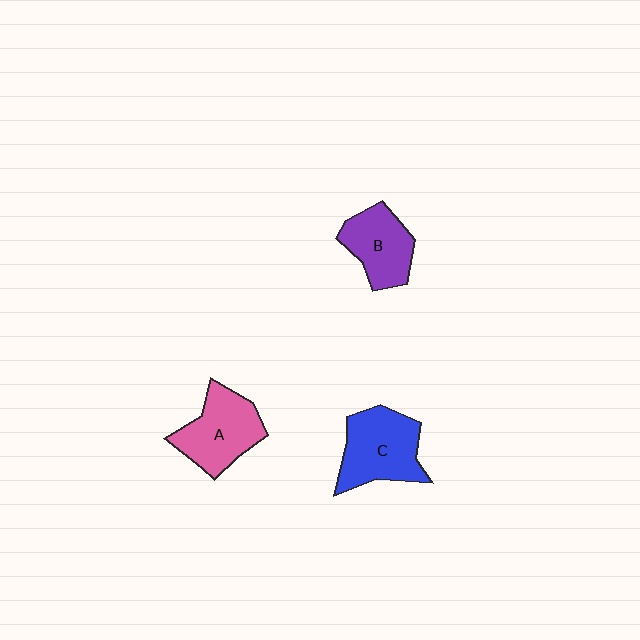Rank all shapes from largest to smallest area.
From largest to smallest: C (blue), A (pink), B (purple).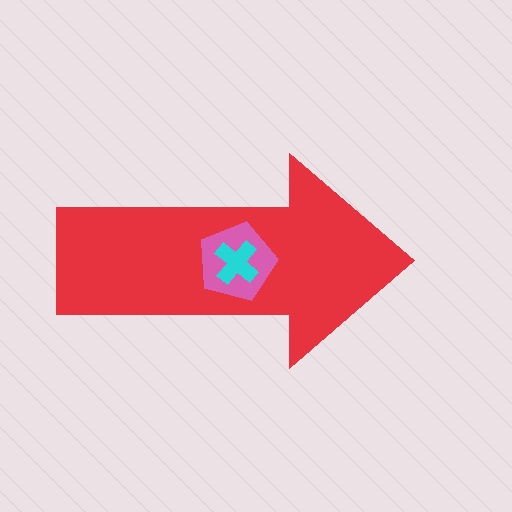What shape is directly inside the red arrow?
The pink pentagon.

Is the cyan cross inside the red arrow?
Yes.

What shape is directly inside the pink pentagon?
The cyan cross.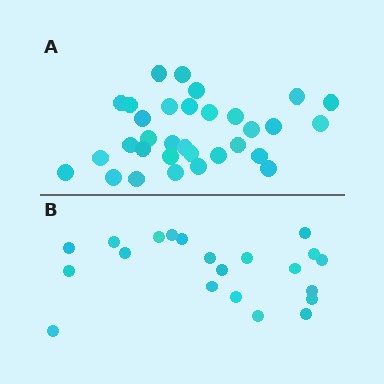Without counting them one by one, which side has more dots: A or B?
Region A (the top region) has more dots.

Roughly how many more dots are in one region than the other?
Region A has roughly 12 or so more dots than region B.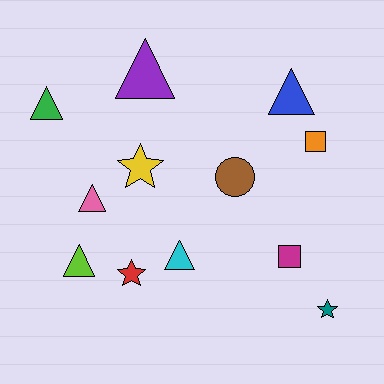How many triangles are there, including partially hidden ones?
There are 6 triangles.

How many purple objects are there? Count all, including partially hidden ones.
There is 1 purple object.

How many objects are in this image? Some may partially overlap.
There are 12 objects.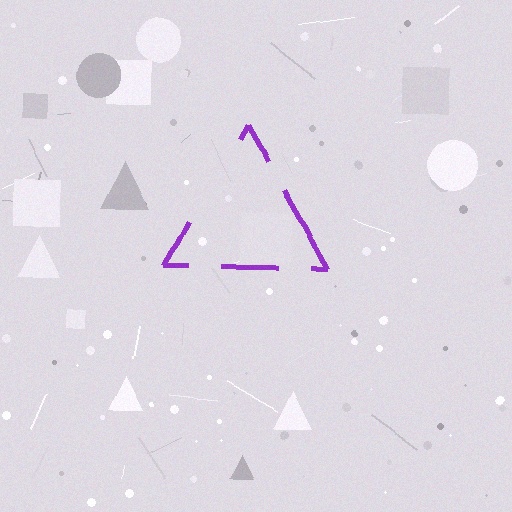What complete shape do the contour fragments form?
The contour fragments form a triangle.